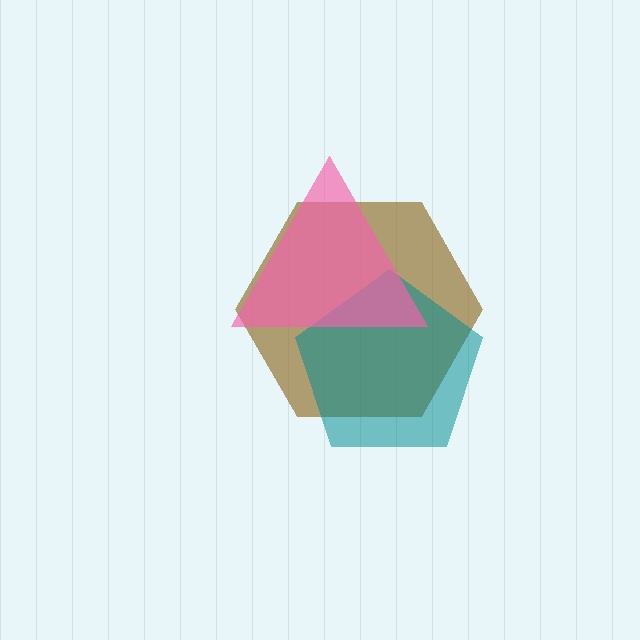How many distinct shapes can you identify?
There are 3 distinct shapes: a brown hexagon, a teal pentagon, a pink triangle.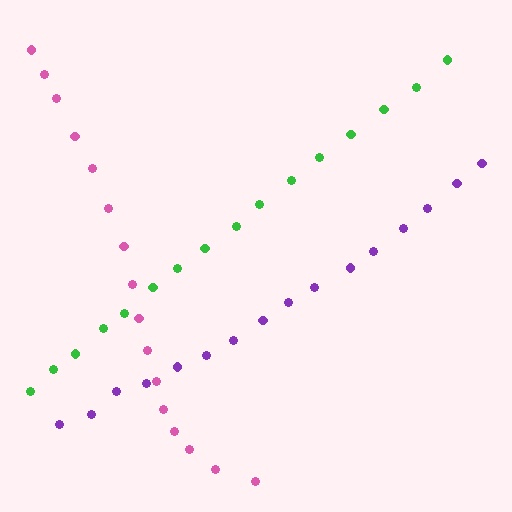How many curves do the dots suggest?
There are 3 distinct paths.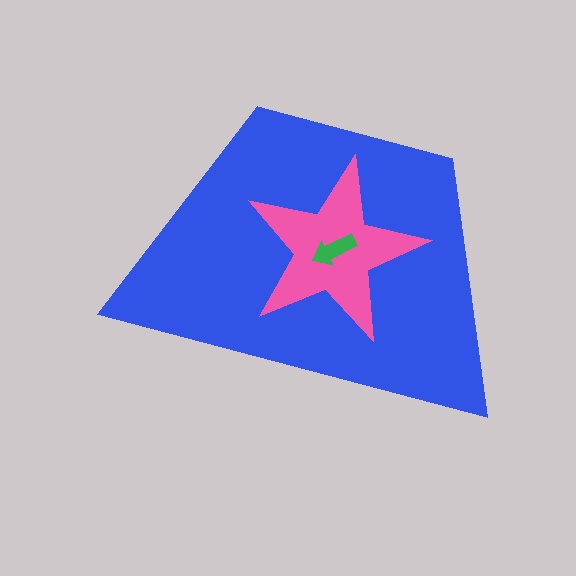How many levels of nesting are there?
3.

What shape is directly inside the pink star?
The green arrow.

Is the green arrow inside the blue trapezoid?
Yes.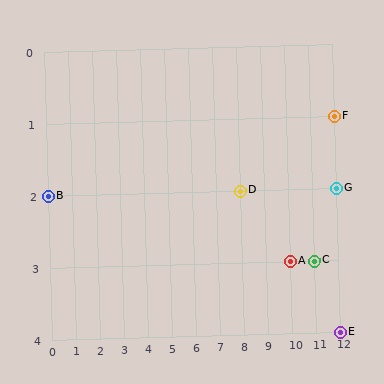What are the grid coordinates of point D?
Point D is at grid coordinates (8, 2).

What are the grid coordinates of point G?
Point G is at grid coordinates (12, 2).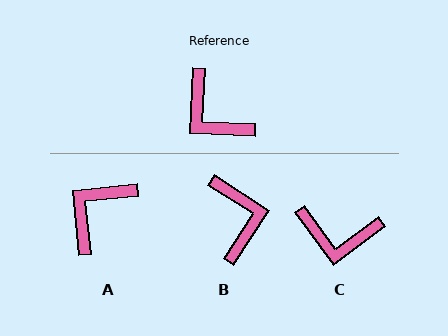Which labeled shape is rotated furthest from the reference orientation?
B, about 150 degrees away.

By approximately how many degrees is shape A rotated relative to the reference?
Approximately 81 degrees clockwise.